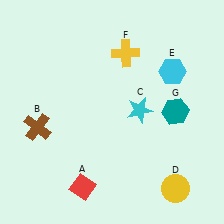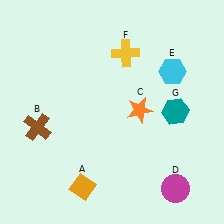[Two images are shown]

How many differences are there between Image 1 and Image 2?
There are 3 differences between the two images.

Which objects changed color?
A changed from red to orange. C changed from cyan to orange. D changed from yellow to magenta.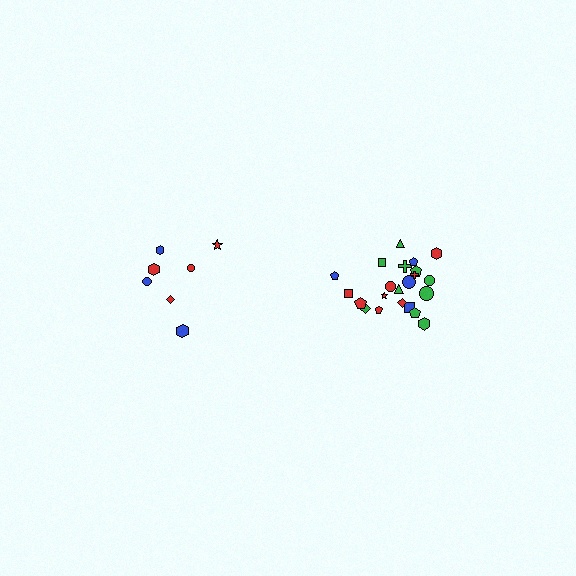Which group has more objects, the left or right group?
The right group.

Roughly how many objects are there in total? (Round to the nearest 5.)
Roughly 30 objects in total.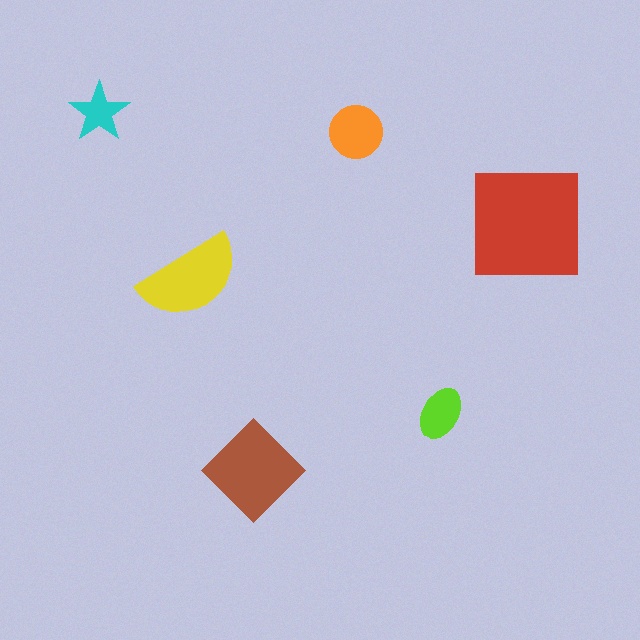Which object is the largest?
The red square.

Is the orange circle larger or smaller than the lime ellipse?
Larger.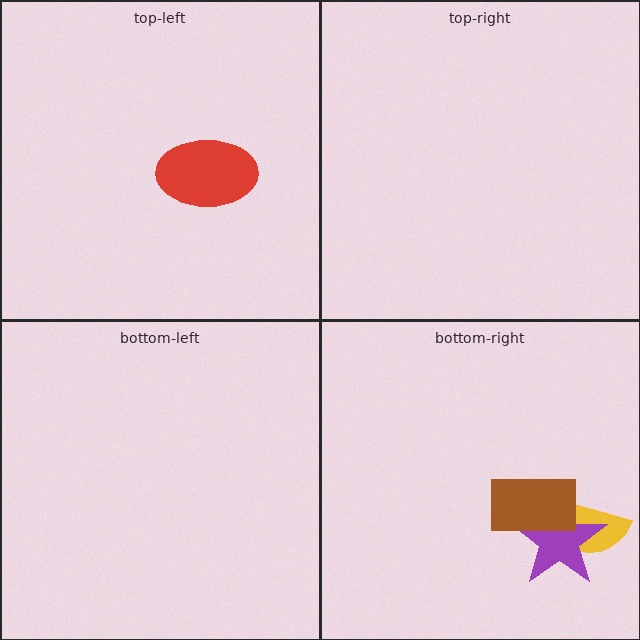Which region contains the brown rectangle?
The bottom-right region.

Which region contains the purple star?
The bottom-right region.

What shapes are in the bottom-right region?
The yellow semicircle, the purple star, the brown rectangle.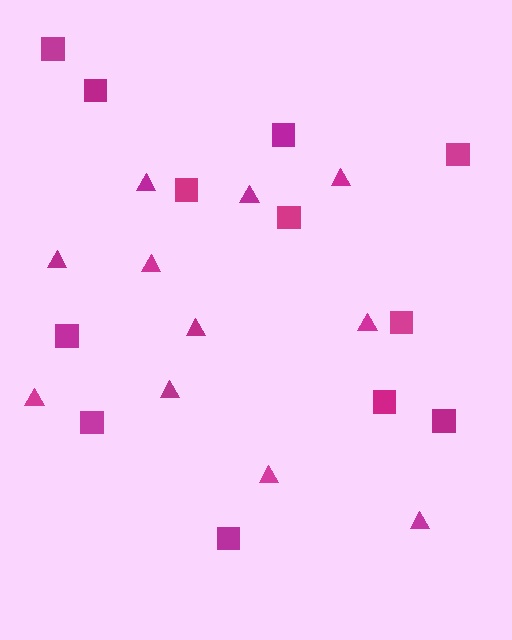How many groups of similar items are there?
There are 2 groups: one group of triangles (11) and one group of squares (12).